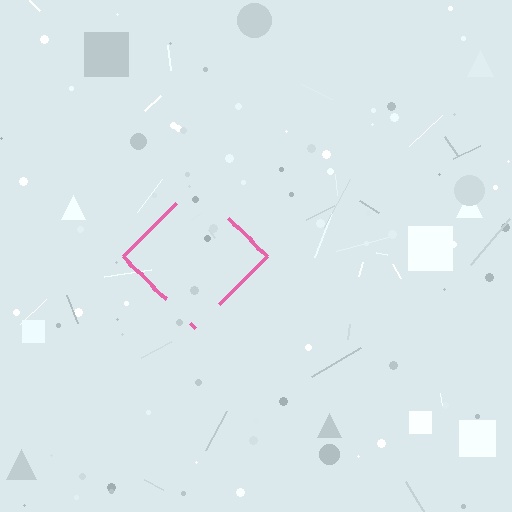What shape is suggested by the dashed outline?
The dashed outline suggests a diamond.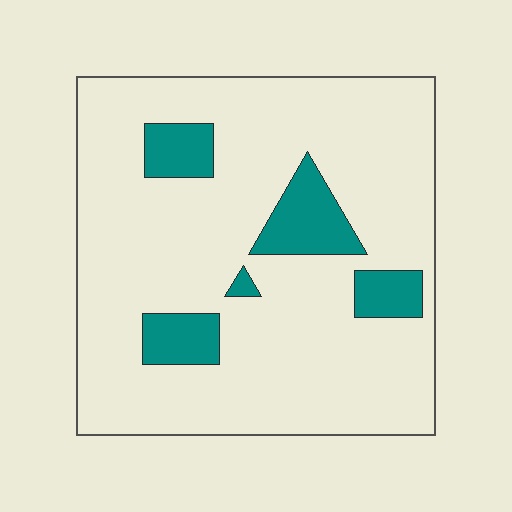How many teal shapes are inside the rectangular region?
5.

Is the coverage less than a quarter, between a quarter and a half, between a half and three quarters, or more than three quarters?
Less than a quarter.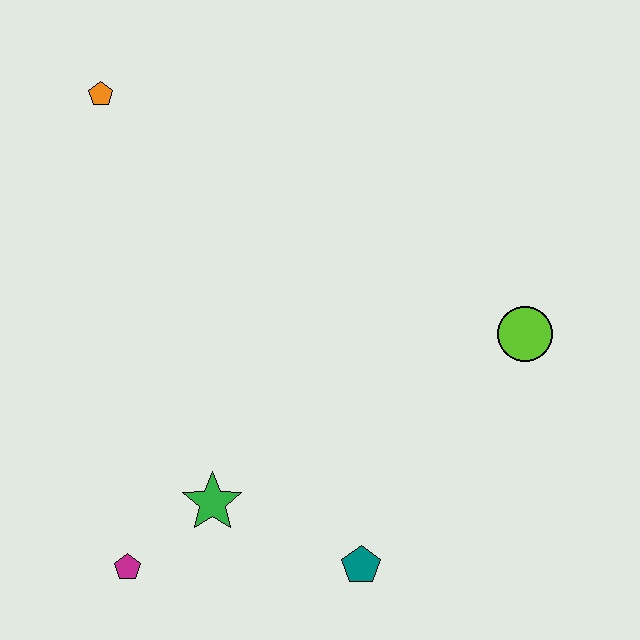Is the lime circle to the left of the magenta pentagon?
No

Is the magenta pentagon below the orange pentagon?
Yes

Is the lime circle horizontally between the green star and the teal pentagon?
No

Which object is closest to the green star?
The magenta pentagon is closest to the green star.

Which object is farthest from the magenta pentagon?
The orange pentagon is farthest from the magenta pentagon.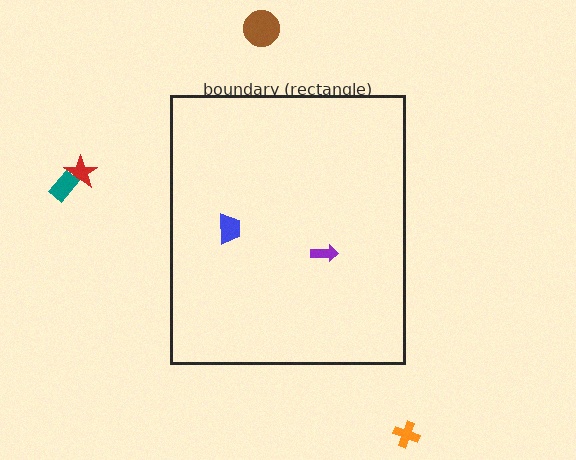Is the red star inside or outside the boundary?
Outside.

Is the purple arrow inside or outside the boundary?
Inside.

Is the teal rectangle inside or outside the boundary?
Outside.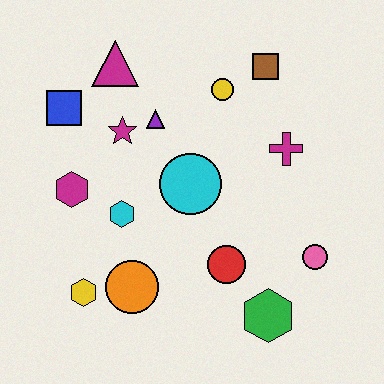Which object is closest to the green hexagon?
The red circle is closest to the green hexagon.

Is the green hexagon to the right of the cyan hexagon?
Yes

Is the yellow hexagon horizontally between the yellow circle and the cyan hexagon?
No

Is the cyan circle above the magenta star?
No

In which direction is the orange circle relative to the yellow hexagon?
The orange circle is to the right of the yellow hexagon.